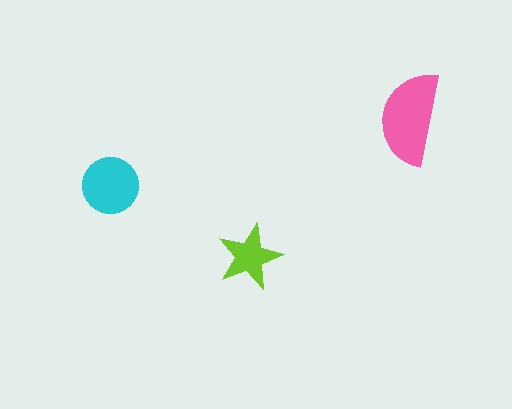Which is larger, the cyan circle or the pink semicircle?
The pink semicircle.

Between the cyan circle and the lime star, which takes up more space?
The cyan circle.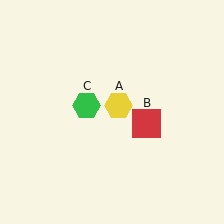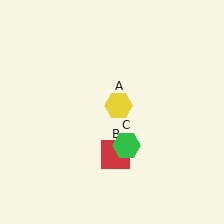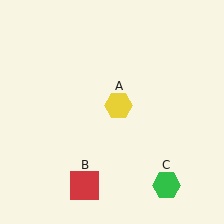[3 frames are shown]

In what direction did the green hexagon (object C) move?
The green hexagon (object C) moved down and to the right.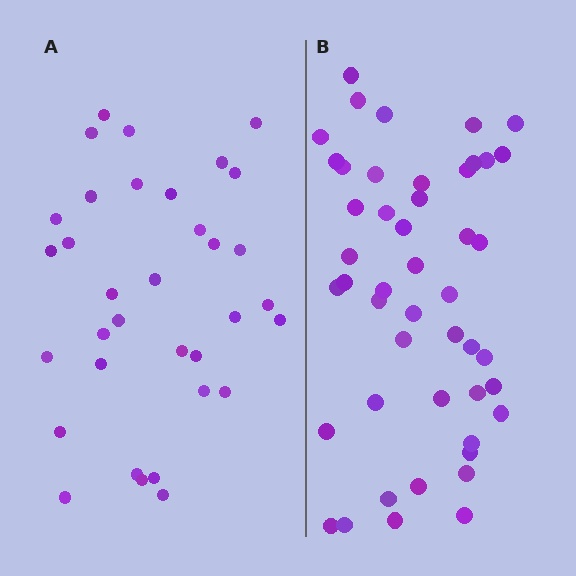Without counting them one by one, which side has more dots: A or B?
Region B (the right region) has more dots.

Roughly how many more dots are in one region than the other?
Region B has approximately 15 more dots than region A.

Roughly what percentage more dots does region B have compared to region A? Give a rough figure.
About 40% more.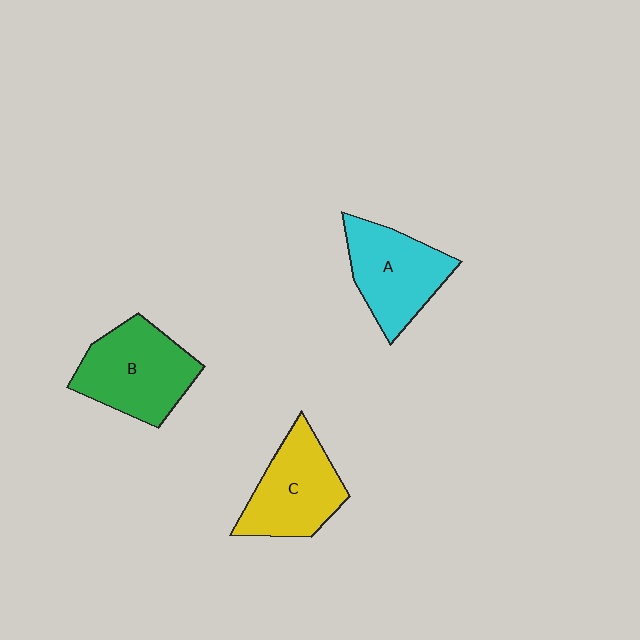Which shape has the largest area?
Shape B (green).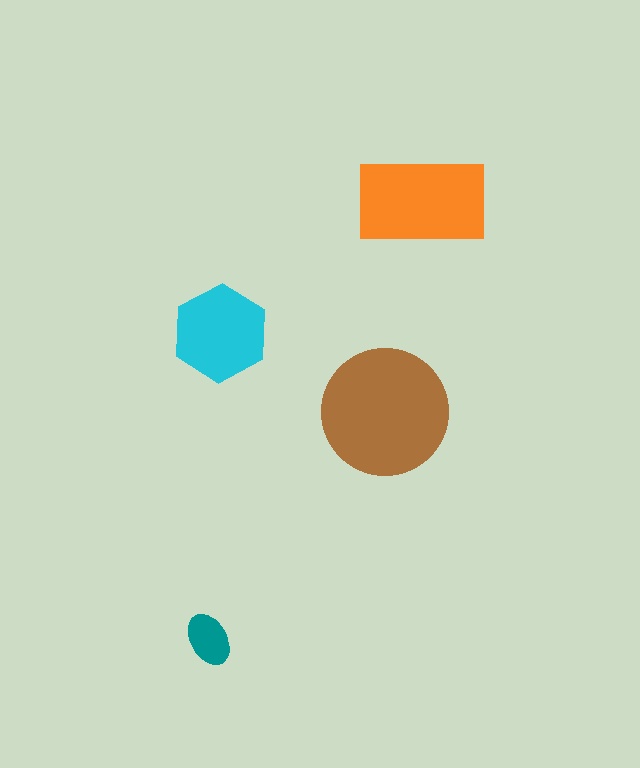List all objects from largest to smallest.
The brown circle, the orange rectangle, the cyan hexagon, the teal ellipse.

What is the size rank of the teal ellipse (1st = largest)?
4th.